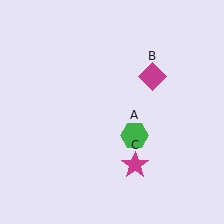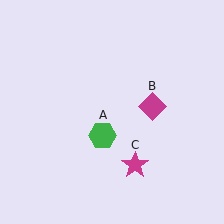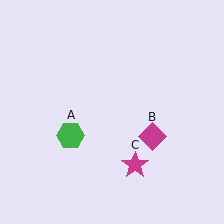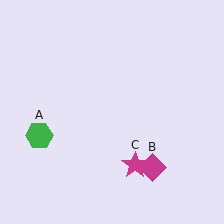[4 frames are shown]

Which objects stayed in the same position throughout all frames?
Magenta star (object C) remained stationary.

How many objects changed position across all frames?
2 objects changed position: green hexagon (object A), magenta diamond (object B).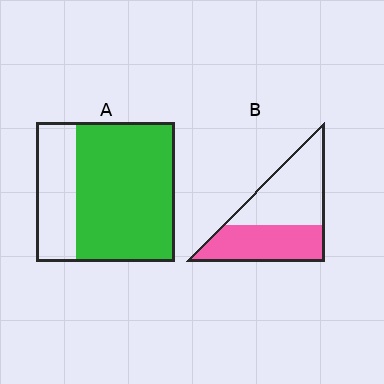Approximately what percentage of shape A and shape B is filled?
A is approximately 70% and B is approximately 45%.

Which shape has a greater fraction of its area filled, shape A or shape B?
Shape A.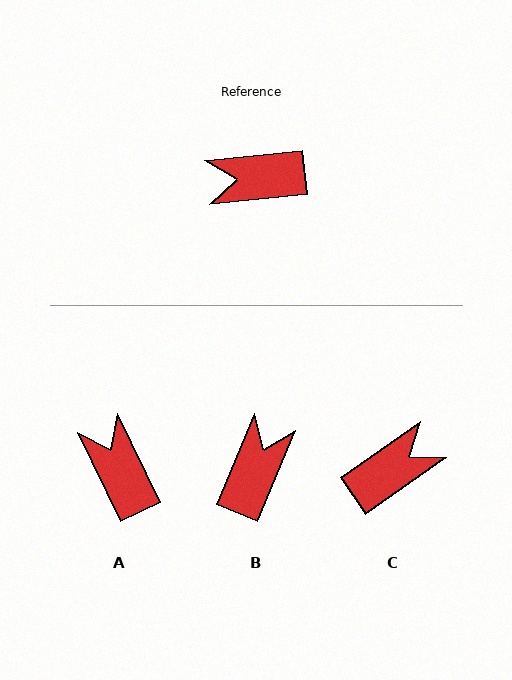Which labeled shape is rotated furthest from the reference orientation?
C, about 151 degrees away.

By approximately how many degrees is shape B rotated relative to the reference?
Approximately 118 degrees clockwise.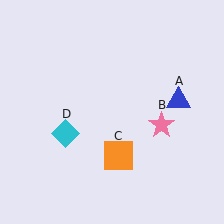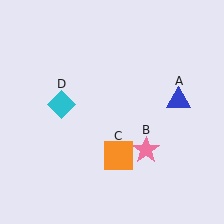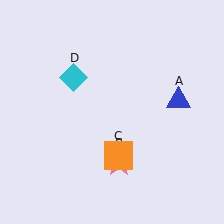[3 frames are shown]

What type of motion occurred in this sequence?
The pink star (object B), cyan diamond (object D) rotated clockwise around the center of the scene.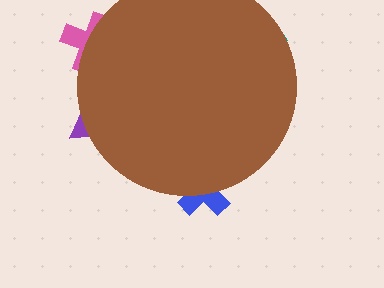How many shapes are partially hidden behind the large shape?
4 shapes are partially hidden.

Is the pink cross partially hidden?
Yes, the pink cross is partially hidden behind the brown circle.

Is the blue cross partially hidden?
Yes, the blue cross is partially hidden behind the brown circle.